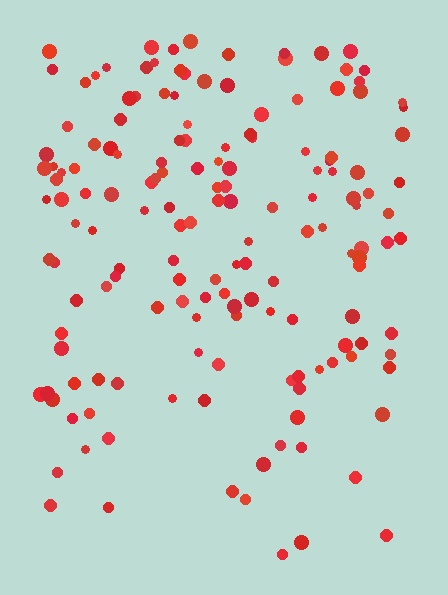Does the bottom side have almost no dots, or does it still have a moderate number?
Still a moderate number, just noticeably fewer than the top.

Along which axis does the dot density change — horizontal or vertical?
Vertical.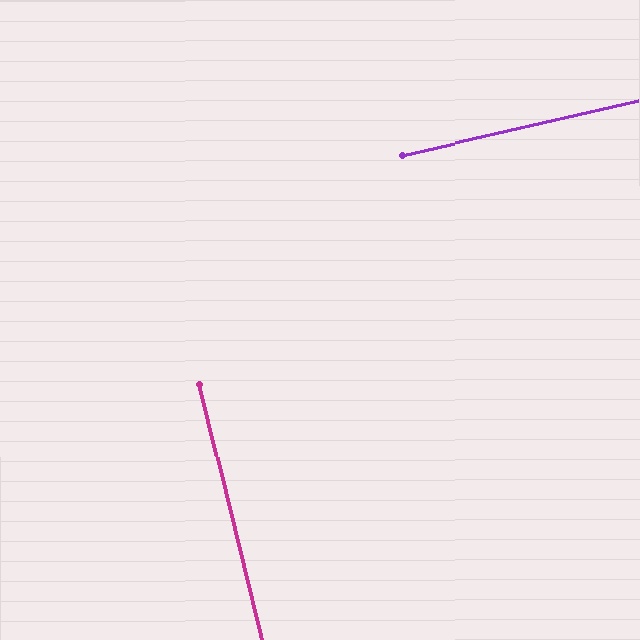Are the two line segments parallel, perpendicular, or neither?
Perpendicular — they meet at approximately 89°.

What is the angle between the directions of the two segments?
Approximately 89 degrees.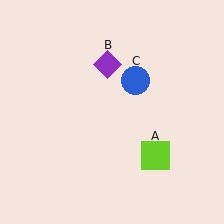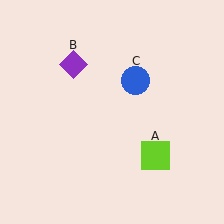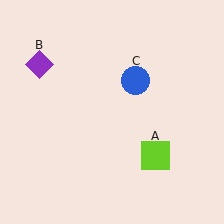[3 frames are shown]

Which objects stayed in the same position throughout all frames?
Lime square (object A) and blue circle (object C) remained stationary.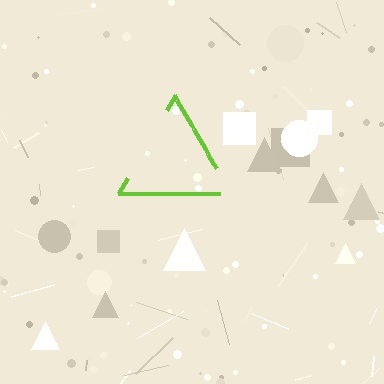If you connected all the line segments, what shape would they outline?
They would outline a triangle.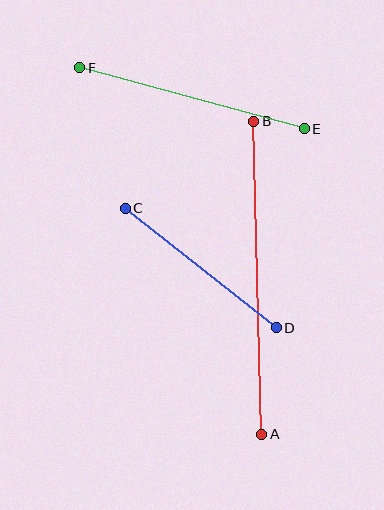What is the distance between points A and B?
The distance is approximately 313 pixels.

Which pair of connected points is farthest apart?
Points A and B are farthest apart.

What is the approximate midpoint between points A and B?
The midpoint is at approximately (258, 278) pixels.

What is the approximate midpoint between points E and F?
The midpoint is at approximately (192, 98) pixels.